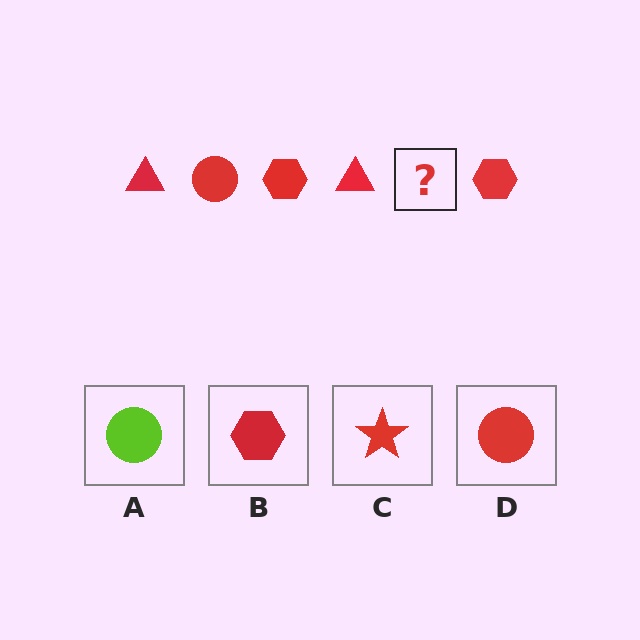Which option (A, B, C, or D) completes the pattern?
D.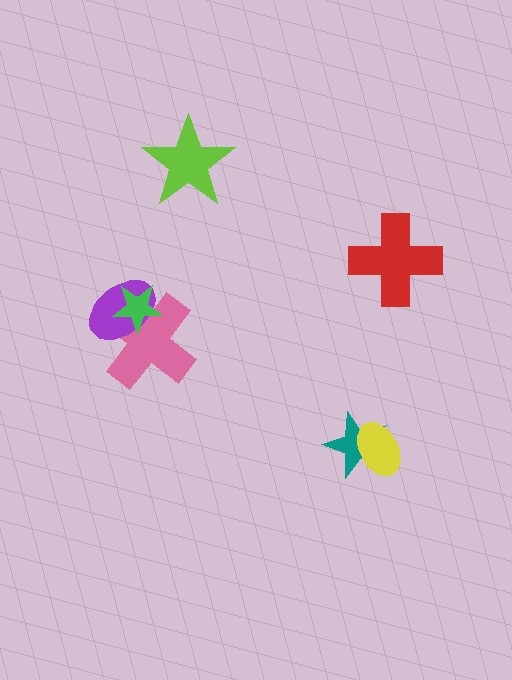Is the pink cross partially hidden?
Yes, it is partially covered by another shape.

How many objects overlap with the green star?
2 objects overlap with the green star.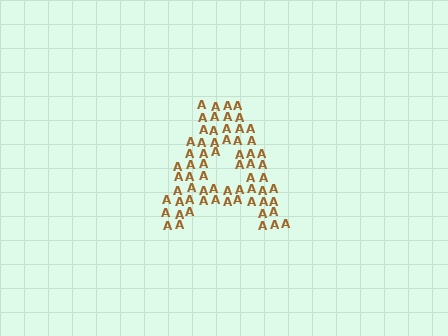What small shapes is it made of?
It is made of small letter A's.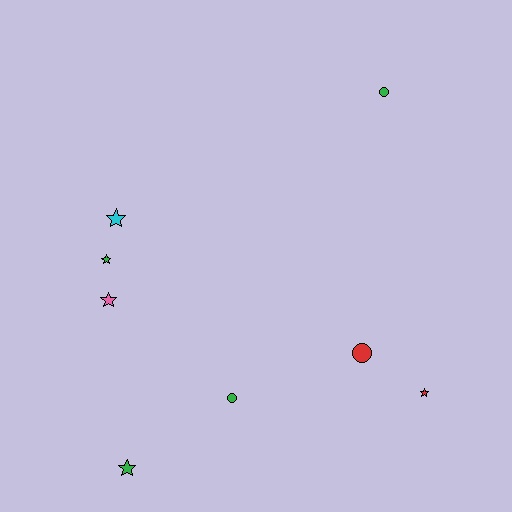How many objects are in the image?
There are 8 objects.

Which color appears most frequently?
Green, with 4 objects.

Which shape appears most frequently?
Star, with 5 objects.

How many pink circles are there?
There are no pink circles.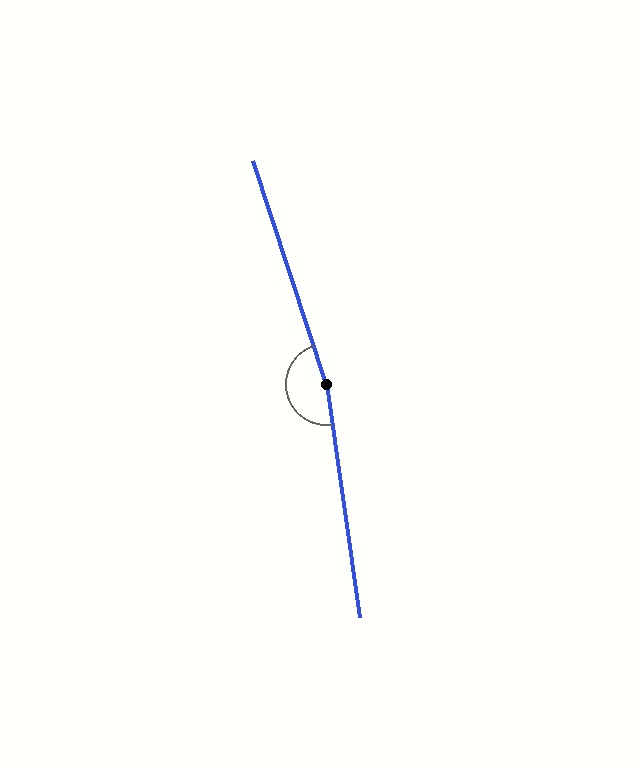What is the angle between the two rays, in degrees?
Approximately 170 degrees.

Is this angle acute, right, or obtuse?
It is obtuse.